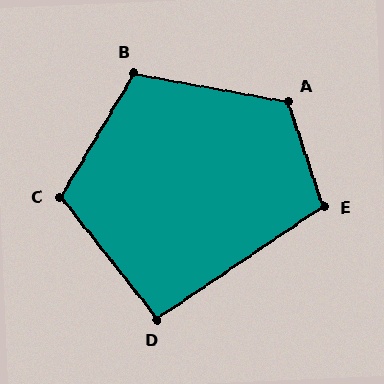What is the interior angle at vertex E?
Approximately 106 degrees (obtuse).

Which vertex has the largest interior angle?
A, at approximately 119 degrees.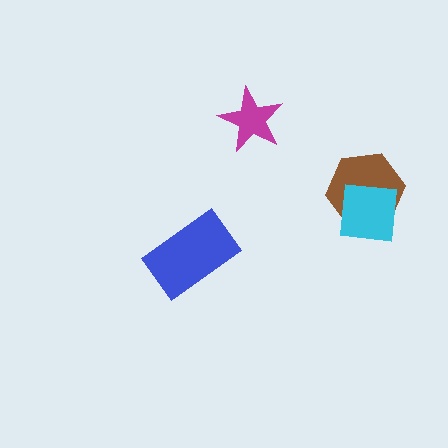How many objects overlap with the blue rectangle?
0 objects overlap with the blue rectangle.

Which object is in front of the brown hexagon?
The cyan square is in front of the brown hexagon.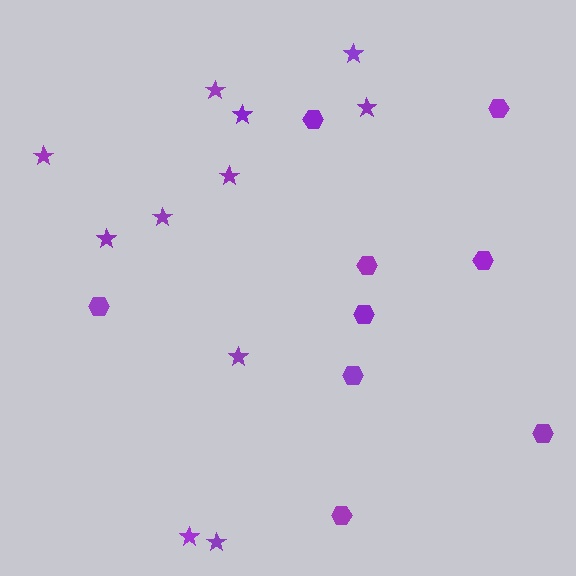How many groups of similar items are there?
There are 2 groups: one group of hexagons (9) and one group of stars (11).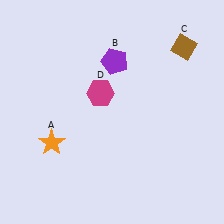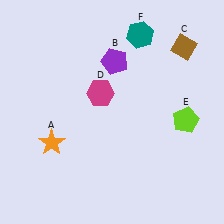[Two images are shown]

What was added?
A lime pentagon (E), a teal hexagon (F) were added in Image 2.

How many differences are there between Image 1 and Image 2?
There are 2 differences between the two images.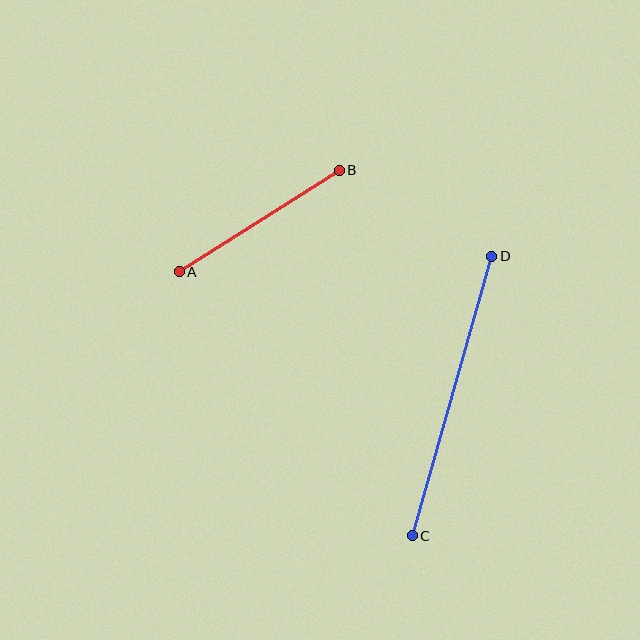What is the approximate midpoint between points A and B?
The midpoint is at approximately (259, 221) pixels.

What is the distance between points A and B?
The distance is approximately 189 pixels.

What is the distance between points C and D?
The distance is approximately 291 pixels.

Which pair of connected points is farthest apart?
Points C and D are farthest apart.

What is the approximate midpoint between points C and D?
The midpoint is at approximately (452, 396) pixels.